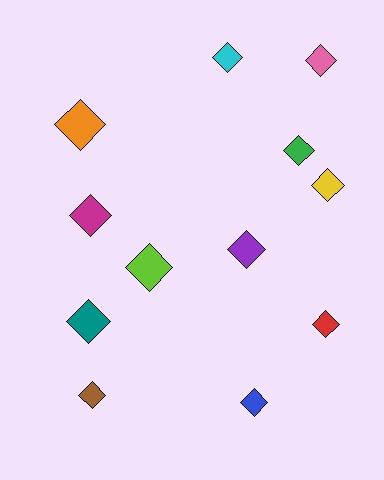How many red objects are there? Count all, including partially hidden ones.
There is 1 red object.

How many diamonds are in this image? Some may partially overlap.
There are 12 diamonds.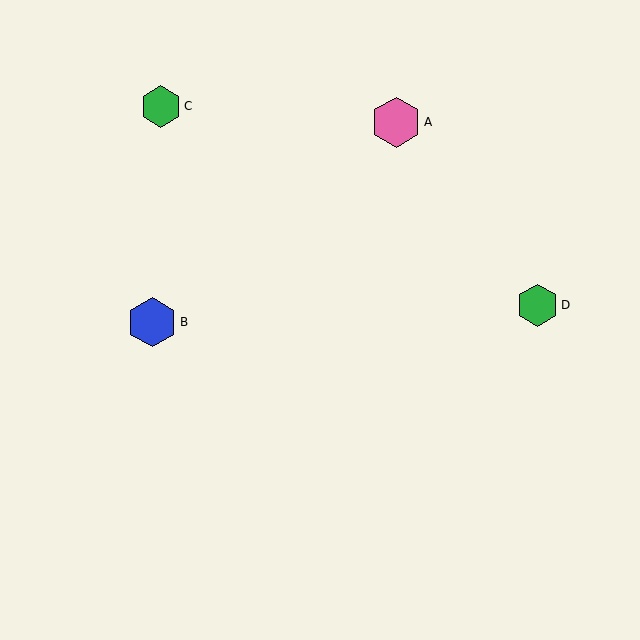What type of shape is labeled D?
Shape D is a green hexagon.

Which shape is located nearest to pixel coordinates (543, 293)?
The green hexagon (labeled D) at (537, 305) is nearest to that location.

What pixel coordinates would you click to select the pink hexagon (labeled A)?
Click at (396, 122) to select the pink hexagon A.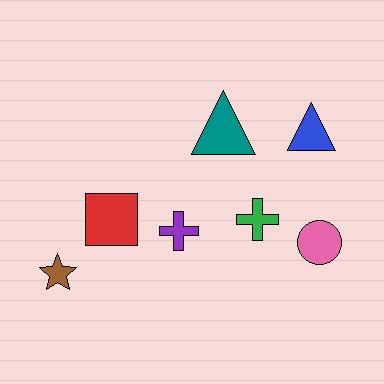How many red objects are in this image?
There is 1 red object.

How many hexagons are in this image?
There are no hexagons.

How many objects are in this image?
There are 7 objects.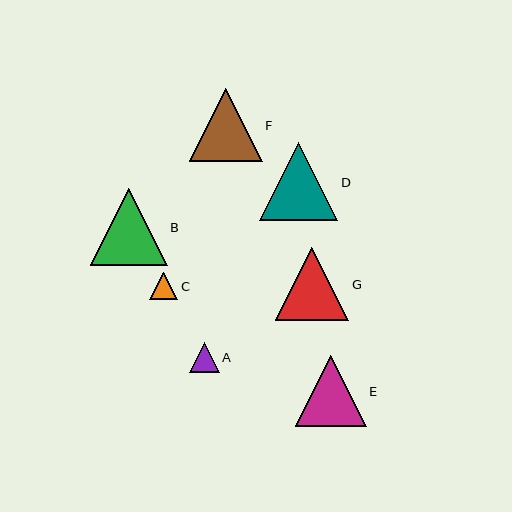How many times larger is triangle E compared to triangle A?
Triangle E is approximately 2.4 times the size of triangle A.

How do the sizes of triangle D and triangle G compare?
Triangle D and triangle G are approximately the same size.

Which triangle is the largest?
Triangle D is the largest with a size of approximately 78 pixels.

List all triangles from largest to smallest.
From largest to smallest: D, B, G, F, E, A, C.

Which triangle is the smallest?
Triangle C is the smallest with a size of approximately 28 pixels.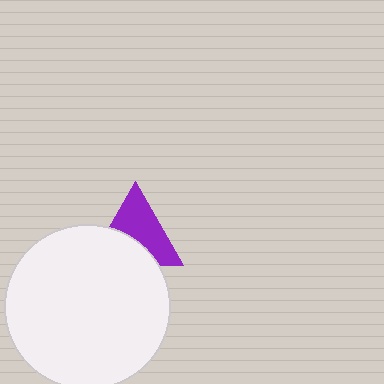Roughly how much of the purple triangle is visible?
About half of it is visible (roughly 60%).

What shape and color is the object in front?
The object in front is a white circle.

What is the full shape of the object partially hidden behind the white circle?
The partially hidden object is a purple triangle.